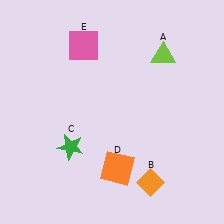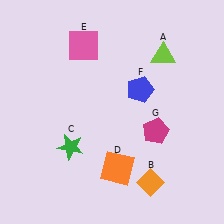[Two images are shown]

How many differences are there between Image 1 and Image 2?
There are 2 differences between the two images.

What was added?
A blue pentagon (F), a magenta pentagon (G) were added in Image 2.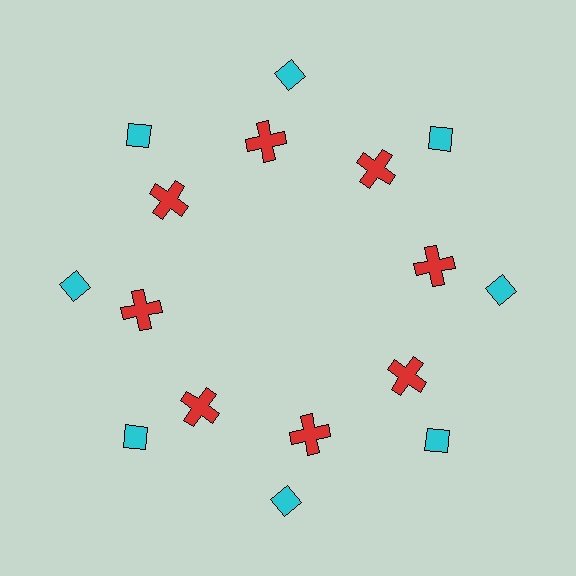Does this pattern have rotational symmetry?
Yes, this pattern has 8-fold rotational symmetry. It looks the same after rotating 45 degrees around the center.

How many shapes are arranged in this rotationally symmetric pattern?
There are 16 shapes, arranged in 8 groups of 2.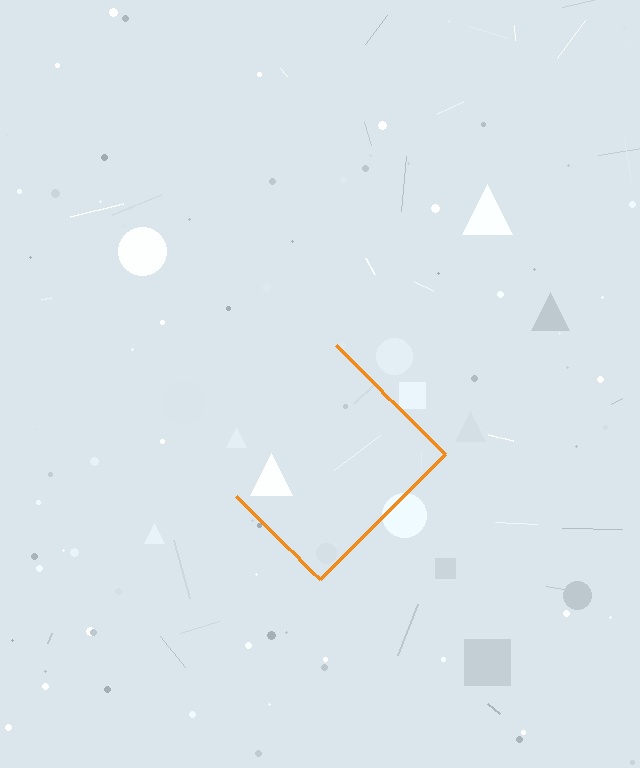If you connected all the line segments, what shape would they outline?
They would outline a diamond.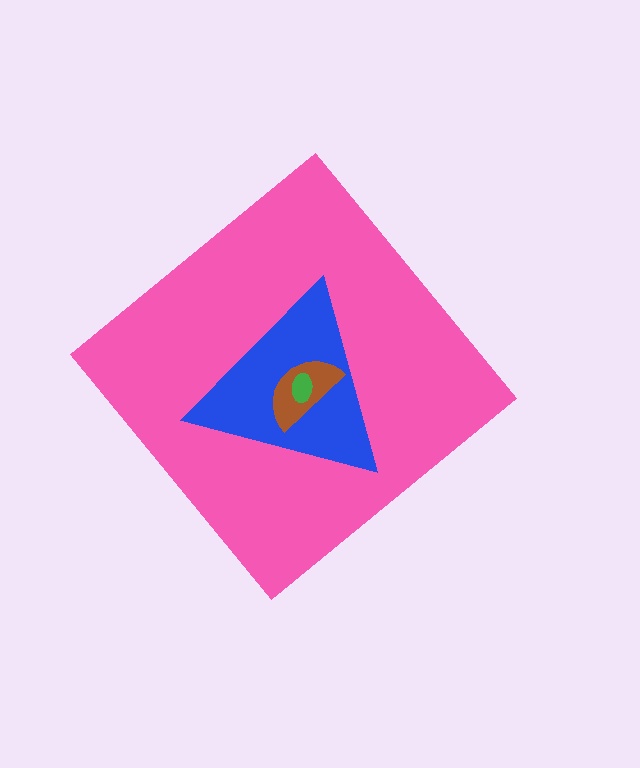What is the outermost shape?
The pink diamond.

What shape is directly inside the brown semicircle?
The green ellipse.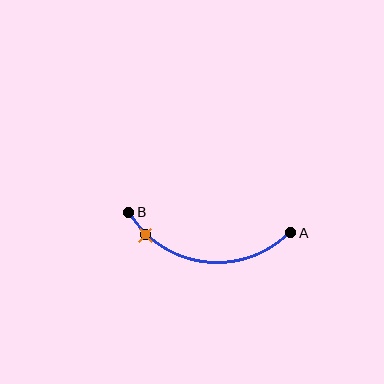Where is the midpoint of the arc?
The arc midpoint is the point on the curve farthest from the straight line joining A and B. It sits below that line.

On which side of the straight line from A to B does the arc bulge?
The arc bulges below the straight line connecting A and B.